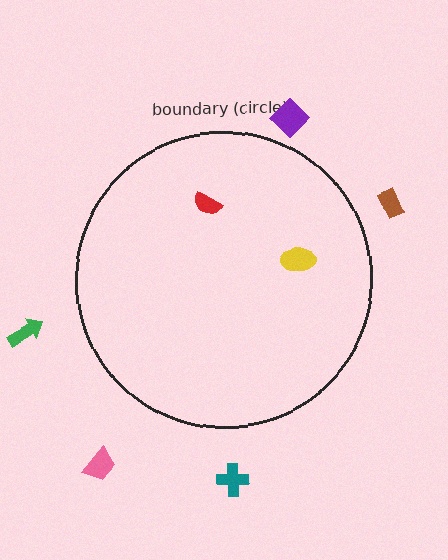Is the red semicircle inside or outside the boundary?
Inside.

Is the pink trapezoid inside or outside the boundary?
Outside.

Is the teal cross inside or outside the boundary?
Outside.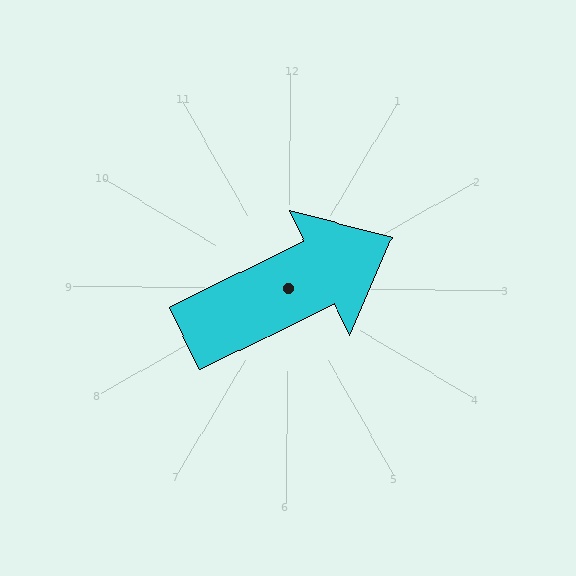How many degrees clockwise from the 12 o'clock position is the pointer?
Approximately 64 degrees.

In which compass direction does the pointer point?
Northeast.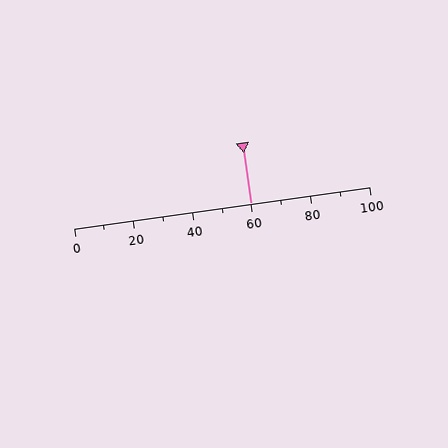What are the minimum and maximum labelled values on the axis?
The axis runs from 0 to 100.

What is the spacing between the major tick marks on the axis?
The major ticks are spaced 20 apart.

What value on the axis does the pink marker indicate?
The marker indicates approximately 60.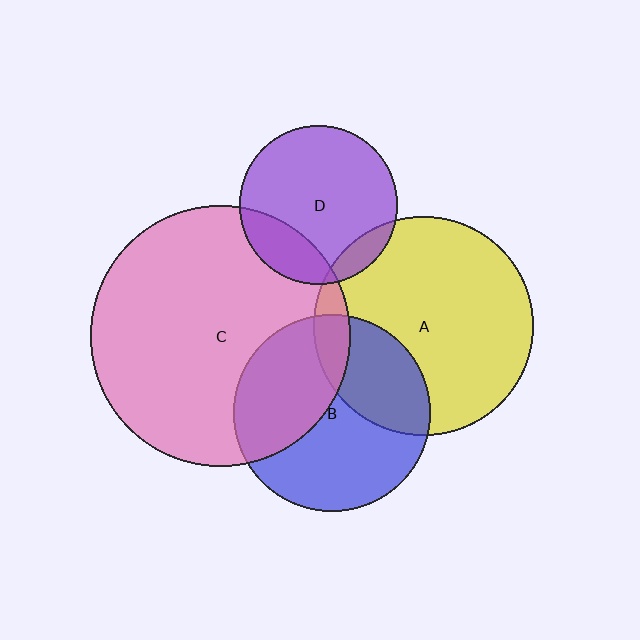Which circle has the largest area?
Circle C (pink).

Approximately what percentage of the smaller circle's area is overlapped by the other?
Approximately 40%.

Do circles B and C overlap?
Yes.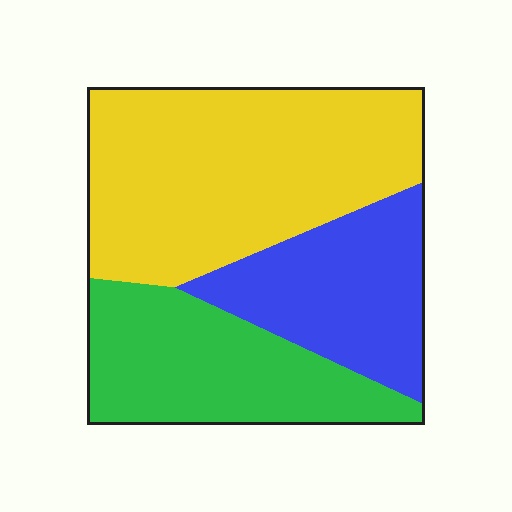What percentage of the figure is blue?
Blue takes up about one quarter (1/4) of the figure.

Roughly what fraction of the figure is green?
Green covers 28% of the figure.